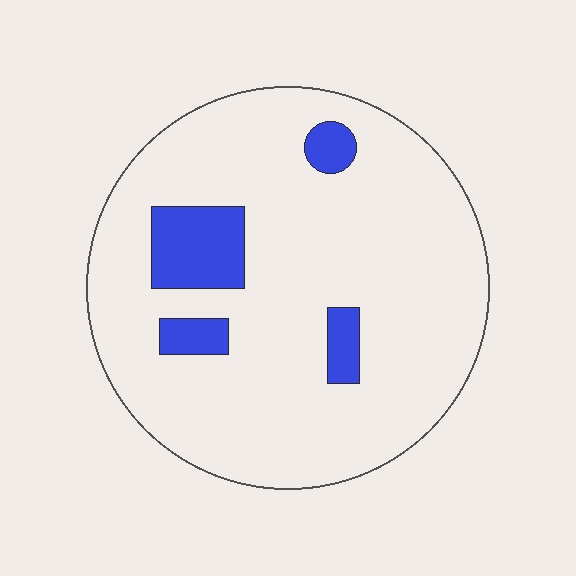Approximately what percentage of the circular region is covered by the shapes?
Approximately 10%.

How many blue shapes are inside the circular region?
4.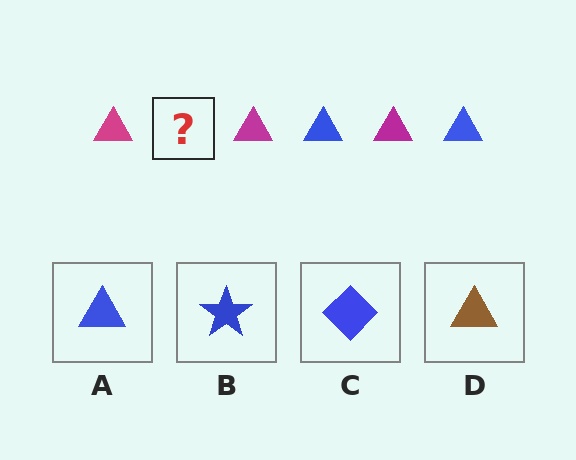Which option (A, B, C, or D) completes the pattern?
A.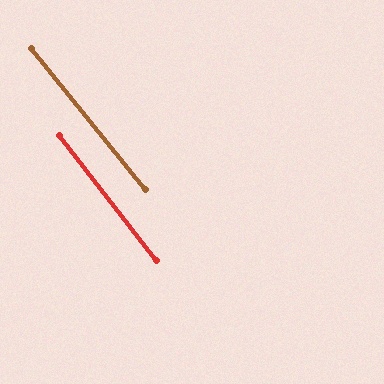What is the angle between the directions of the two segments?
Approximately 1 degree.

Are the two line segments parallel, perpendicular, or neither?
Parallel — their directions differ by only 1.0°.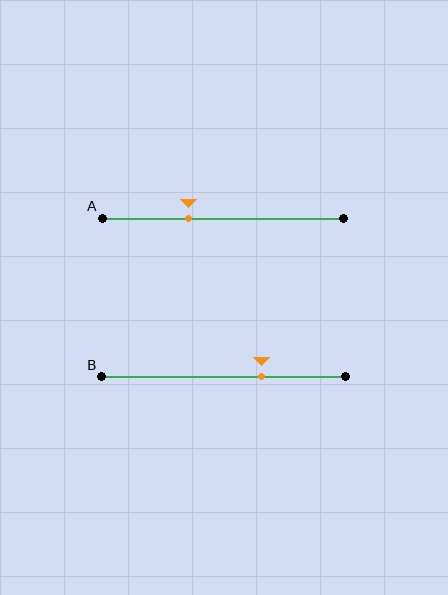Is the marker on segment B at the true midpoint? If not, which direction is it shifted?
No, the marker on segment B is shifted to the right by about 15% of the segment length.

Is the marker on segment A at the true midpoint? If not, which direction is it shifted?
No, the marker on segment A is shifted to the left by about 14% of the segment length.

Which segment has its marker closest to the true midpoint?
Segment A has its marker closest to the true midpoint.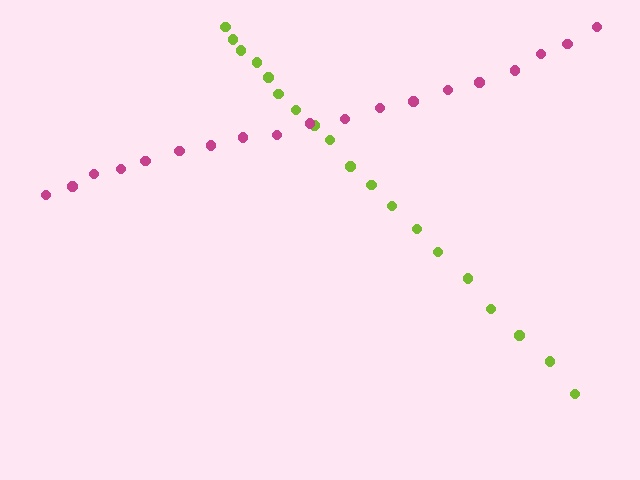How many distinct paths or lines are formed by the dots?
There are 2 distinct paths.